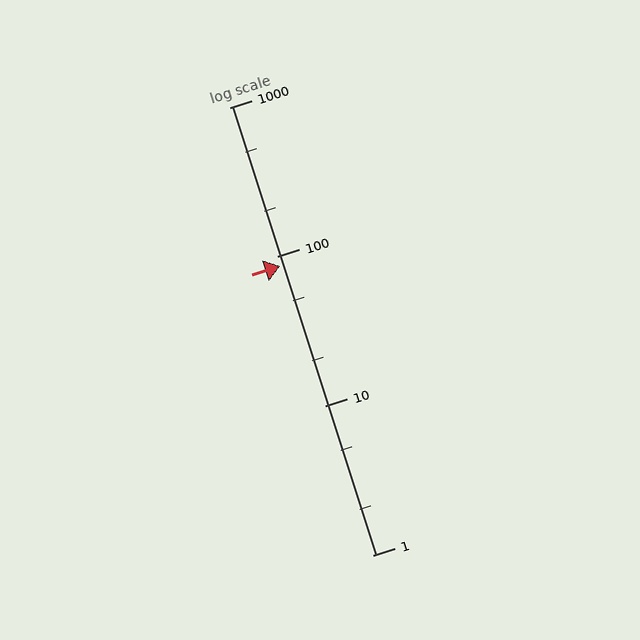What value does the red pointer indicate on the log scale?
The pointer indicates approximately 86.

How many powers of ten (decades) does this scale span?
The scale spans 3 decades, from 1 to 1000.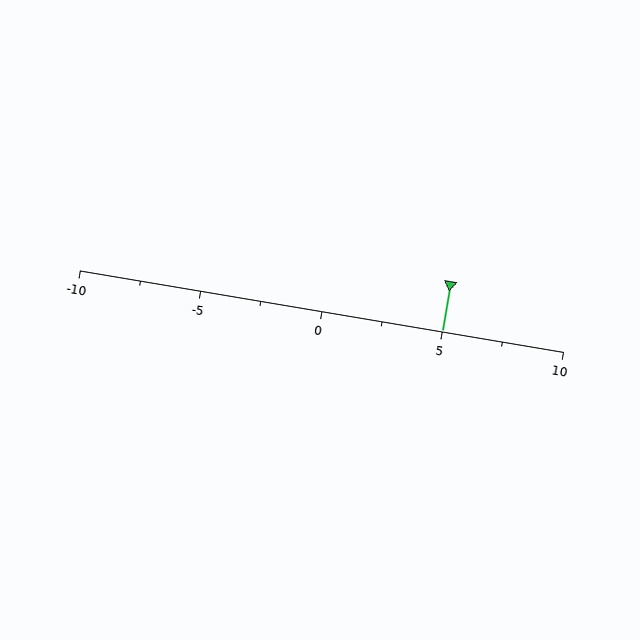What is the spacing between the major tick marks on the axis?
The major ticks are spaced 5 apart.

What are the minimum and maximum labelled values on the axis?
The axis runs from -10 to 10.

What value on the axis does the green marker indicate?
The marker indicates approximately 5.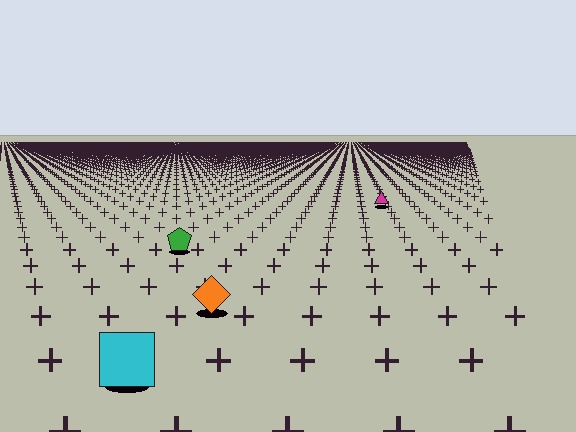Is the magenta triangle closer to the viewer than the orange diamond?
No. The orange diamond is closer — you can tell from the texture gradient: the ground texture is coarser near it.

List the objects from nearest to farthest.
From nearest to farthest: the cyan square, the orange diamond, the green pentagon, the magenta triangle.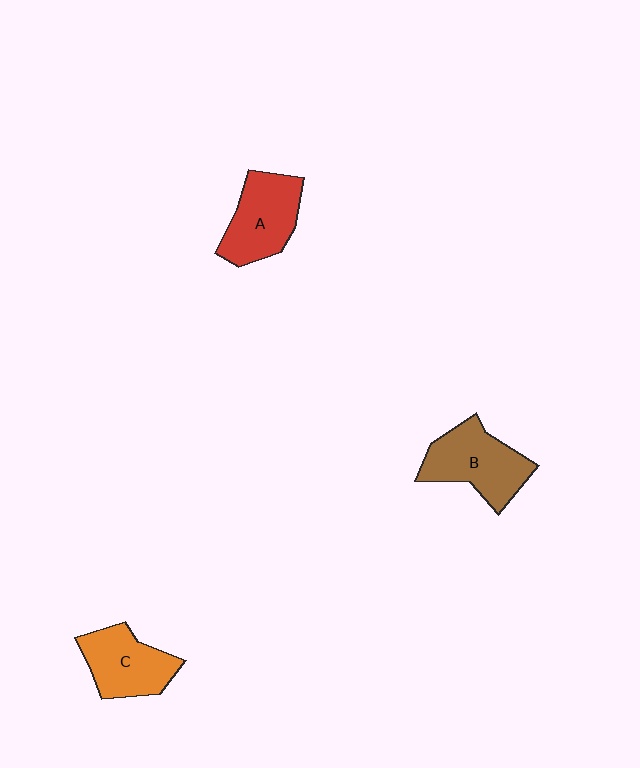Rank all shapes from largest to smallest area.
From largest to smallest: B (brown), A (red), C (orange).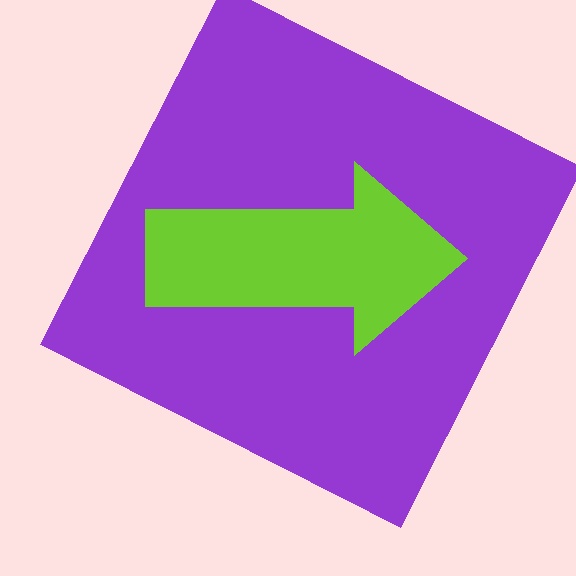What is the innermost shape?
The lime arrow.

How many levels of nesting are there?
2.